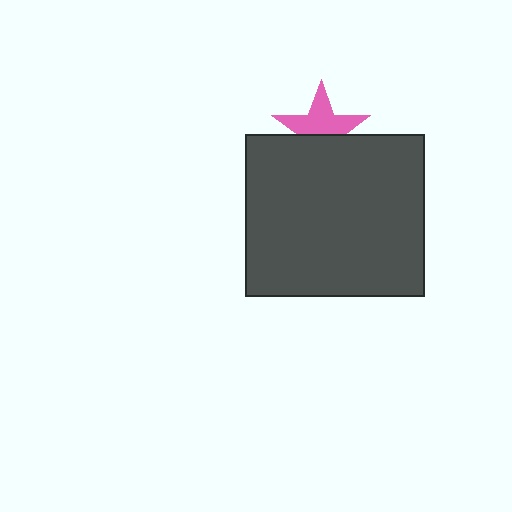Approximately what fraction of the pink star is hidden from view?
Roughly 43% of the pink star is hidden behind the dark gray rectangle.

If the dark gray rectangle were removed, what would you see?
You would see the complete pink star.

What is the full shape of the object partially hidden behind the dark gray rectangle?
The partially hidden object is a pink star.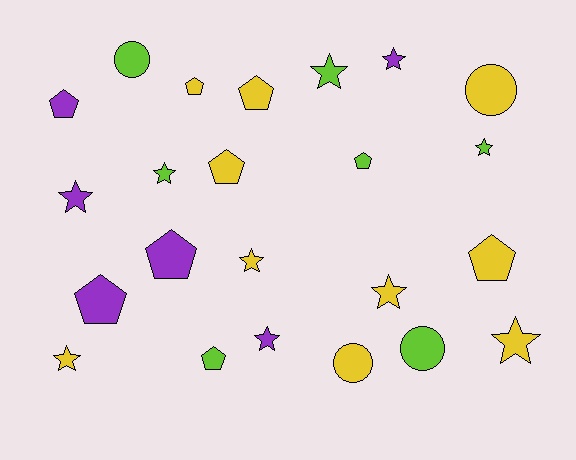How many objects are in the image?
There are 23 objects.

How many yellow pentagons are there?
There are 4 yellow pentagons.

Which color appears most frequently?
Yellow, with 10 objects.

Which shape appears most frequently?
Star, with 10 objects.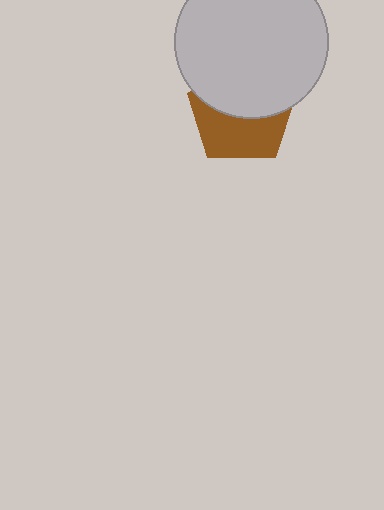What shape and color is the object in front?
The object in front is a light gray circle.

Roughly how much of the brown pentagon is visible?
About half of it is visible (roughly 48%).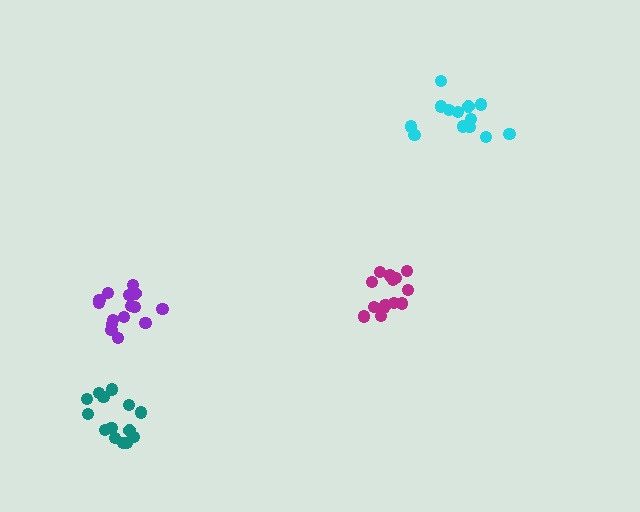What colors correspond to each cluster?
The clusters are colored: magenta, teal, purple, cyan.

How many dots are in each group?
Group 1: 14 dots, Group 2: 14 dots, Group 3: 15 dots, Group 4: 13 dots (56 total).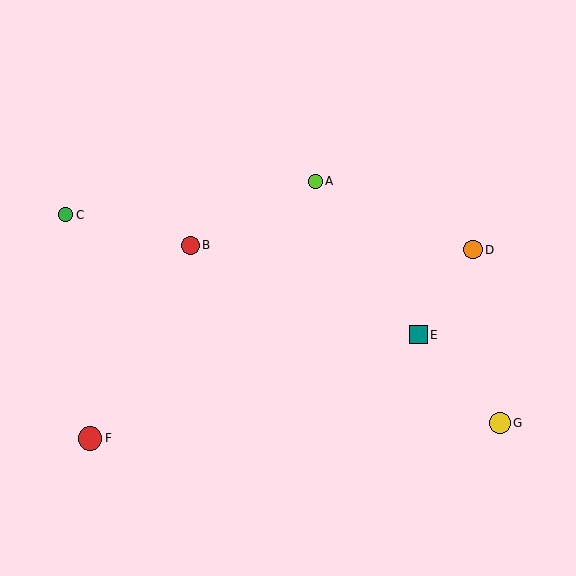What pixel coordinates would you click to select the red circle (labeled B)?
Click at (190, 245) to select the red circle B.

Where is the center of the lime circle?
The center of the lime circle is at (316, 182).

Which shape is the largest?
The red circle (labeled F) is the largest.